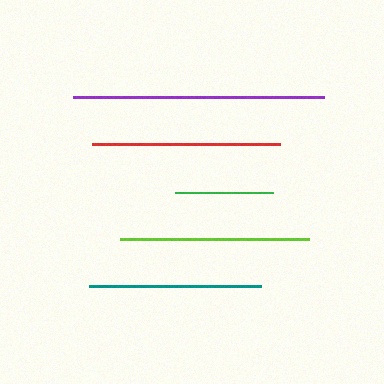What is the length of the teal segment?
The teal segment is approximately 172 pixels long.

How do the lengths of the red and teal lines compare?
The red and teal lines are approximately the same length.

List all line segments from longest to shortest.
From longest to shortest: purple, lime, red, teal, green.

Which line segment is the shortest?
The green line is the shortest at approximately 98 pixels.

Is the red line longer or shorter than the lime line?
The lime line is longer than the red line.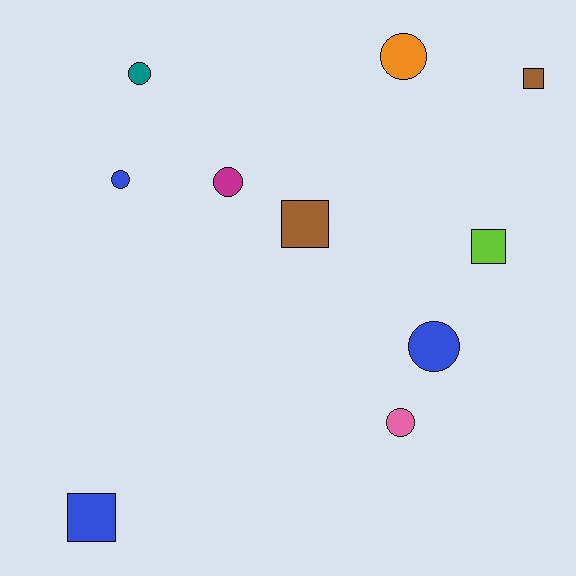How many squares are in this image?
There are 4 squares.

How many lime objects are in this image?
There is 1 lime object.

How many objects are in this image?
There are 10 objects.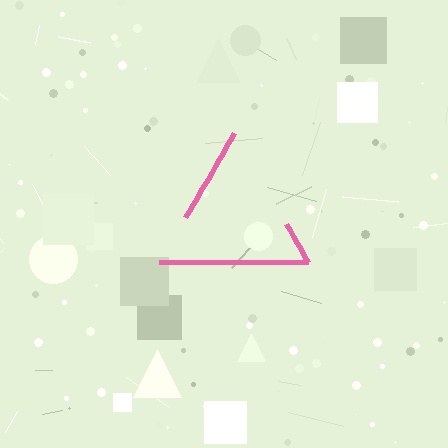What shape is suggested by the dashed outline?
The dashed outline suggests a triangle.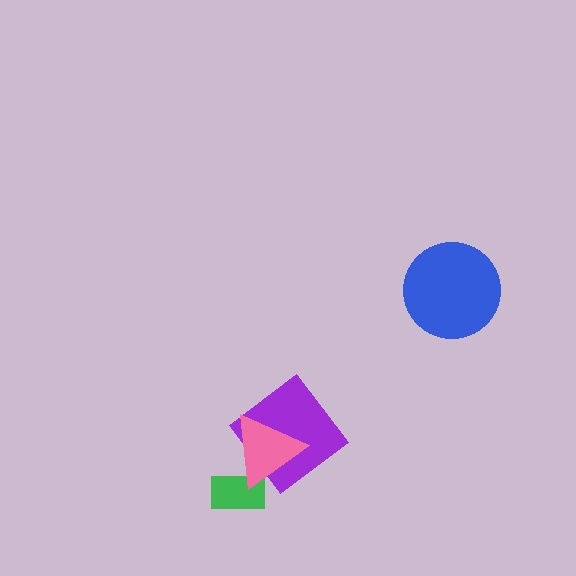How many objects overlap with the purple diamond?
1 object overlaps with the purple diamond.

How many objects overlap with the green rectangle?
1 object overlaps with the green rectangle.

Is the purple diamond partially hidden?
Yes, it is partially covered by another shape.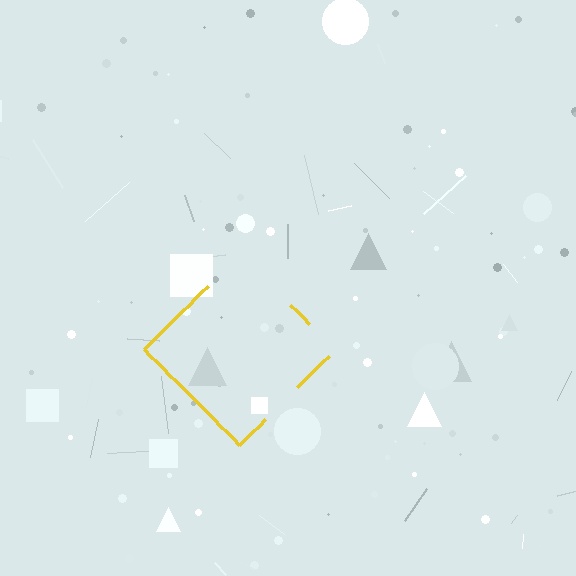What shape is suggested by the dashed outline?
The dashed outline suggests a diamond.